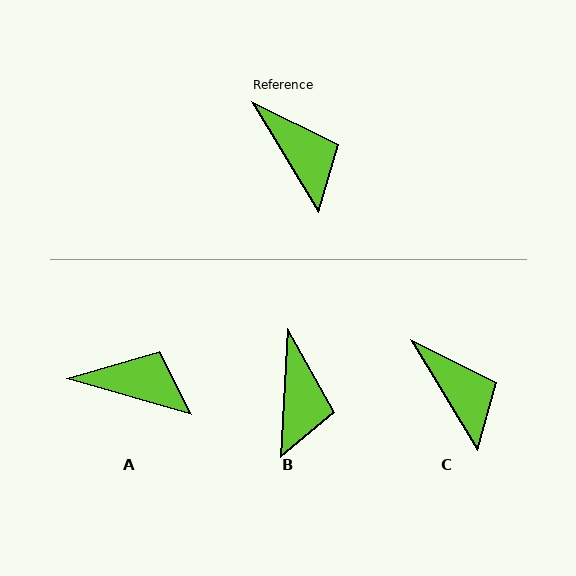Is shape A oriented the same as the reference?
No, it is off by about 43 degrees.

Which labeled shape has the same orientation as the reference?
C.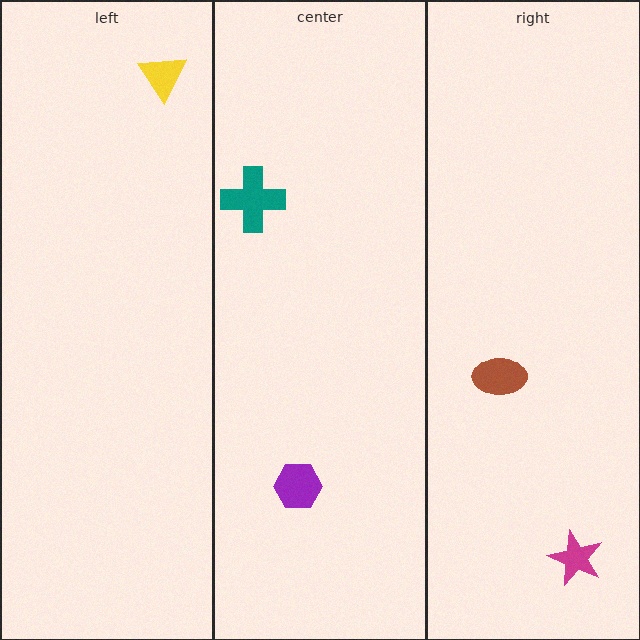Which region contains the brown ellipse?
The right region.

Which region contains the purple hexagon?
The center region.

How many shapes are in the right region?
2.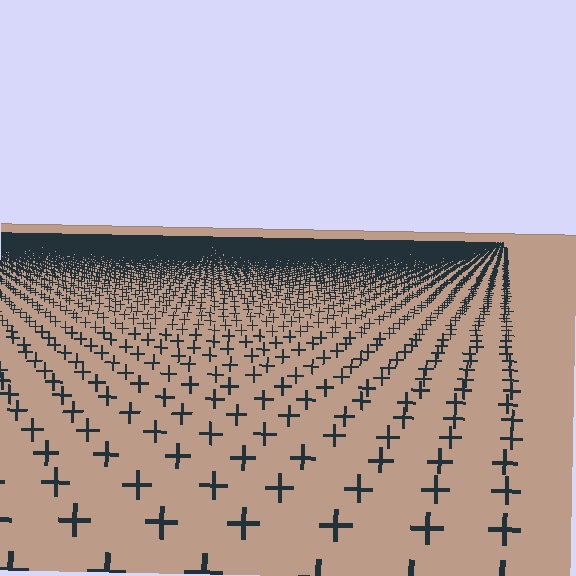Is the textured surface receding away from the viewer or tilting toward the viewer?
The surface is receding away from the viewer. Texture elements get smaller and denser toward the top.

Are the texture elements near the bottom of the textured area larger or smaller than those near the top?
Larger. Near the bottom, elements are closer to the viewer and appear at a bigger on-screen size.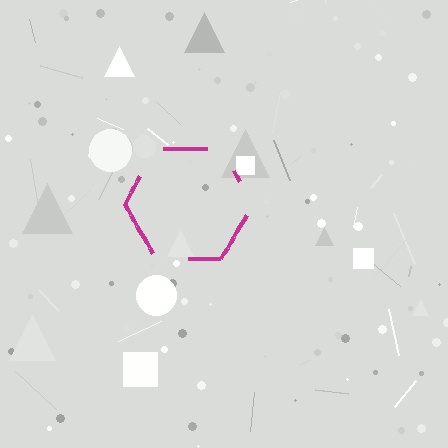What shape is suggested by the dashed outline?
The dashed outline suggests a hexagon.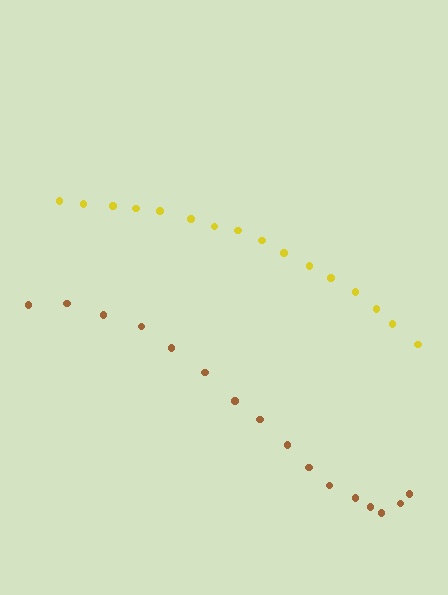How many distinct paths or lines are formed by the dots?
There are 2 distinct paths.